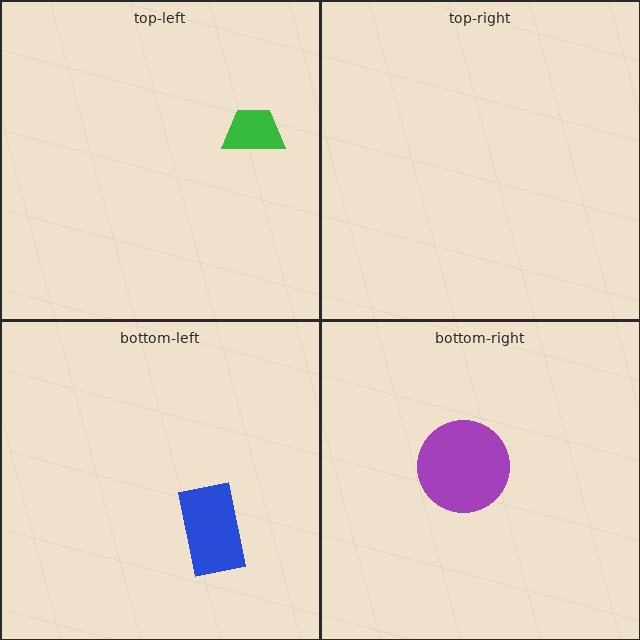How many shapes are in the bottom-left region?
1.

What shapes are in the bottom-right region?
The purple circle.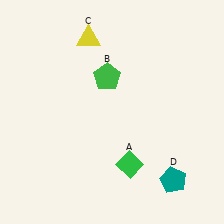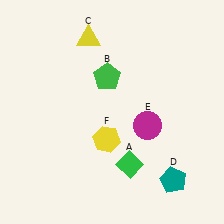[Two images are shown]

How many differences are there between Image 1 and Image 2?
There are 2 differences between the two images.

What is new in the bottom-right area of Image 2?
A magenta circle (E) was added in the bottom-right area of Image 2.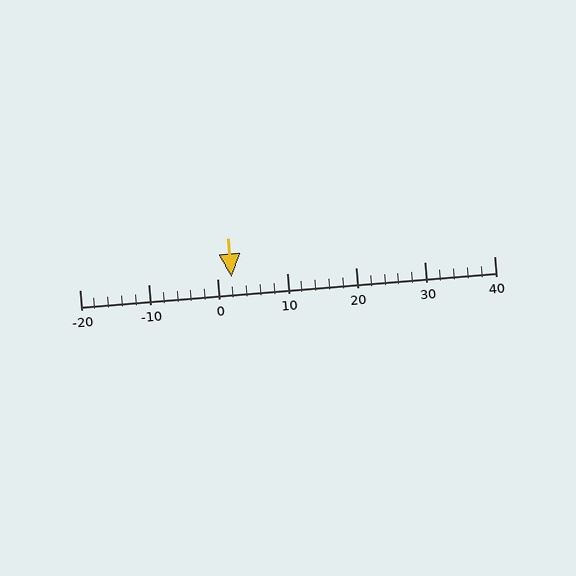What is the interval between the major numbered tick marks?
The major tick marks are spaced 10 units apart.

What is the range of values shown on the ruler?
The ruler shows values from -20 to 40.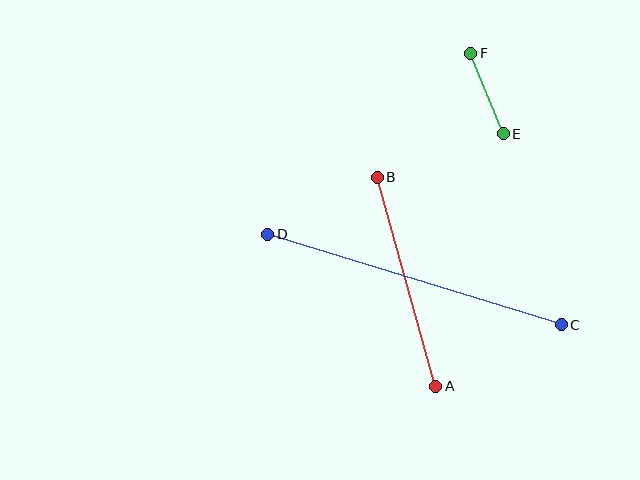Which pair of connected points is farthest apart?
Points C and D are farthest apart.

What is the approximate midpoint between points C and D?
The midpoint is at approximately (415, 280) pixels.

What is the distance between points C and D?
The distance is approximately 307 pixels.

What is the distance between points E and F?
The distance is approximately 87 pixels.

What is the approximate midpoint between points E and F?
The midpoint is at approximately (487, 94) pixels.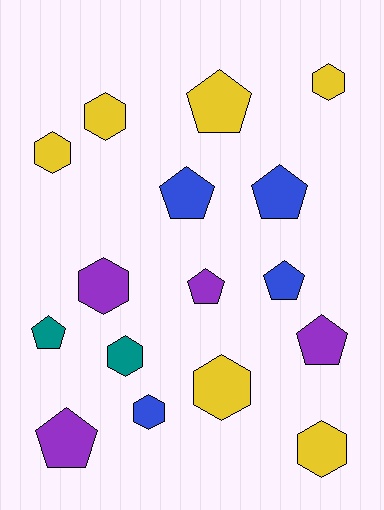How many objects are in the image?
There are 16 objects.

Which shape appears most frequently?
Hexagon, with 8 objects.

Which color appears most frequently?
Yellow, with 6 objects.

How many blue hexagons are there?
There is 1 blue hexagon.